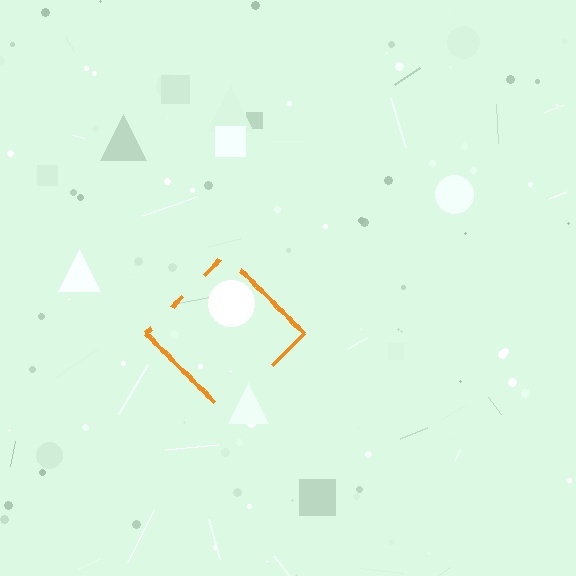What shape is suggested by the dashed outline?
The dashed outline suggests a diamond.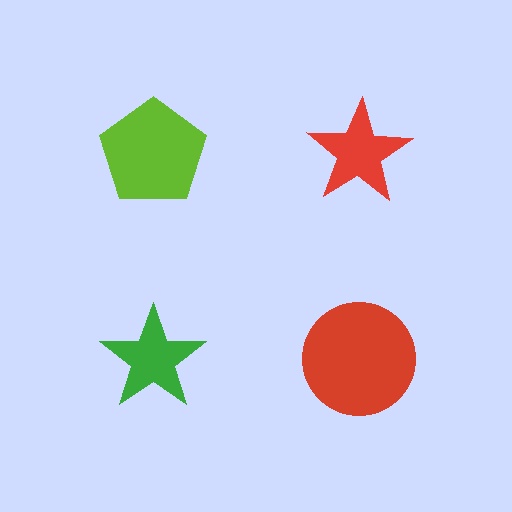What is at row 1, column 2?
A red star.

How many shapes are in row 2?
2 shapes.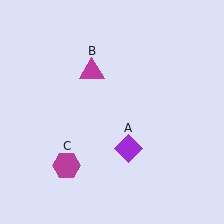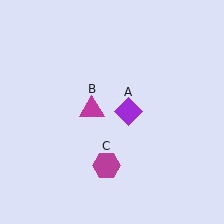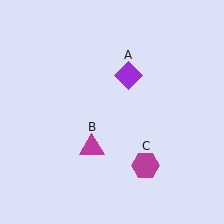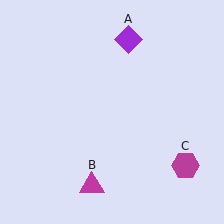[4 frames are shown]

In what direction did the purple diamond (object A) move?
The purple diamond (object A) moved up.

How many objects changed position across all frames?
3 objects changed position: purple diamond (object A), magenta triangle (object B), magenta hexagon (object C).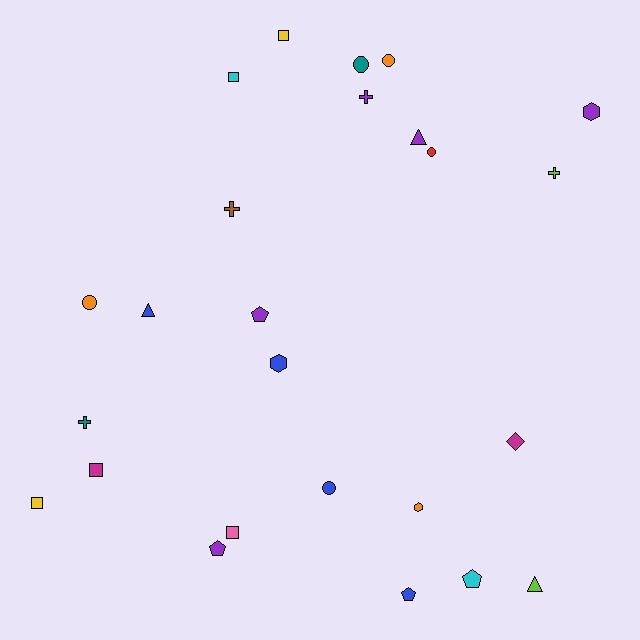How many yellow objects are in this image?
There are 2 yellow objects.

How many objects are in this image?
There are 25 objects.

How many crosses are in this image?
There are 4 crosses.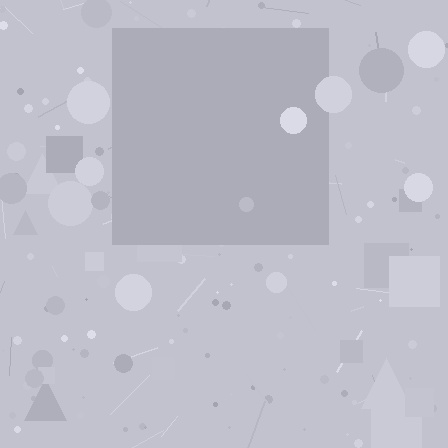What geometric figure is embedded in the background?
A square is embedded in the background.